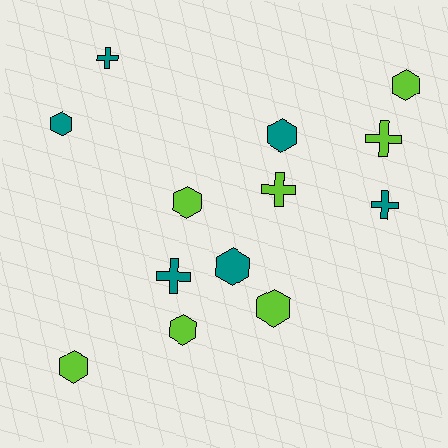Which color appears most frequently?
Lime, with 7 objects.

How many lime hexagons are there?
There are 5 lime hexagons.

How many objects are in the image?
There are 13 objects.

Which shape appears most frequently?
Hexagon, with 8 objects.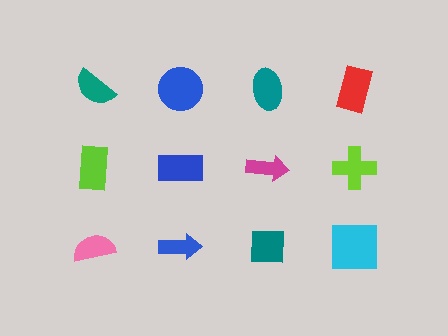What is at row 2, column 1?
A lime rectangle.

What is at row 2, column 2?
A blue rectangle.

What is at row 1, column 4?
A red rectangle.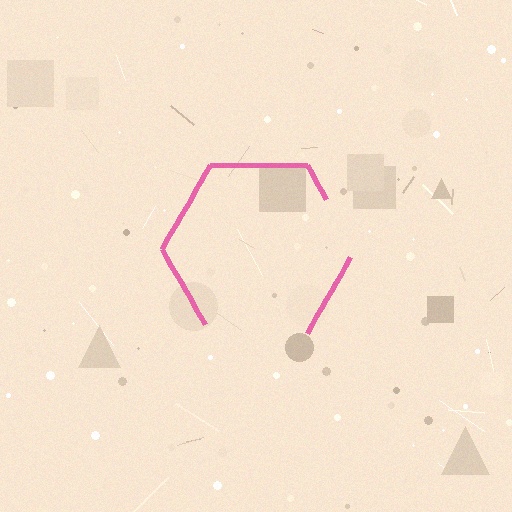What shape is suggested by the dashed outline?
The dashed outline suggests a hexagon.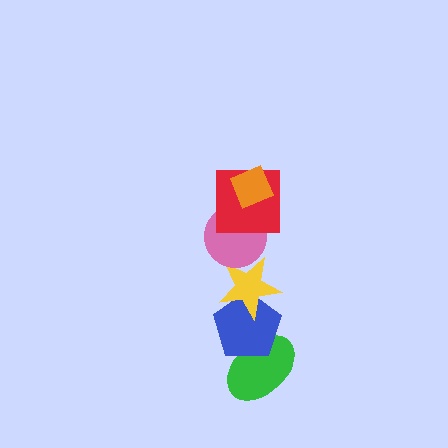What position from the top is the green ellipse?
The green ellipse is 6th from the top.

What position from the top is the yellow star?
The yellow star is 4th from the top.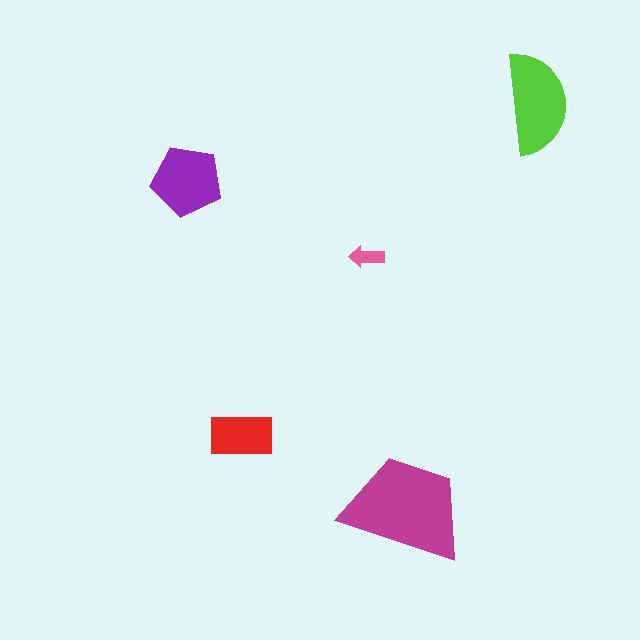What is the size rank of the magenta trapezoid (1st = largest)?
1st.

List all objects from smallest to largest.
The pink arrow, the red rectangle, the purple pentagon, the lime semicircle, the magenta trapezoid.